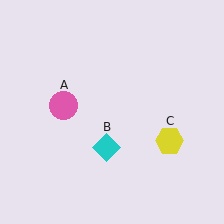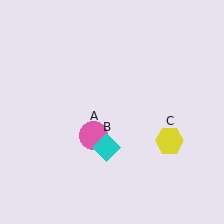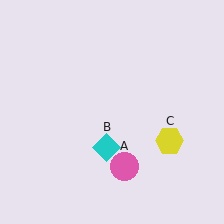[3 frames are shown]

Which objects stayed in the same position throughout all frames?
Cyan diamond (object B) and yellow hexagon (object C) remained stationary.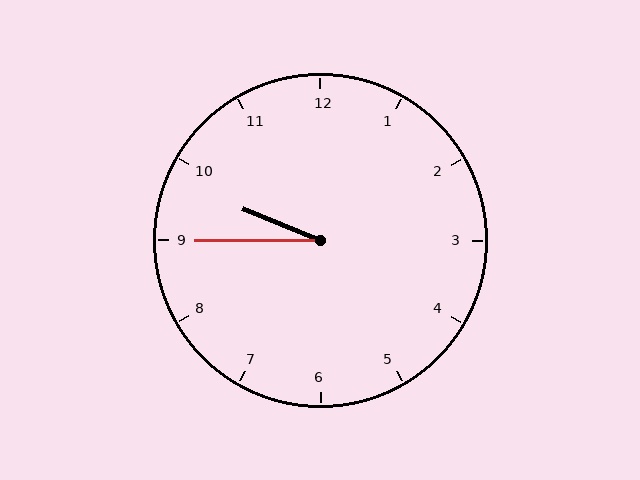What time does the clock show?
9:45.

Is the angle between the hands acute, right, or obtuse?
It is acute.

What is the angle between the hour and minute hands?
Approximately 22 degrees.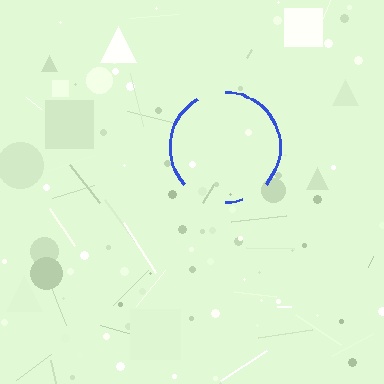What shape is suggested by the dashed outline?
The dashed outline suggests a circle.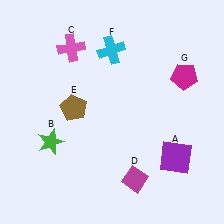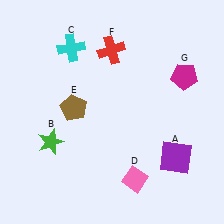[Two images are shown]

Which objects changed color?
C changed from pink to cyan. D changed from magenta to pink. F changed from cyan to red.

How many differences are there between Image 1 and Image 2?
There are 3 differences between the two images.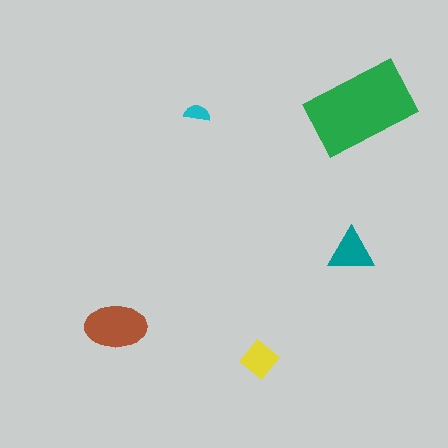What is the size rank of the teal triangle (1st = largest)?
3rd.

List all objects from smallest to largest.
The cyan semicircle, the yellow diamond, the teal triangle, the brown ellipse, the green rectangle.